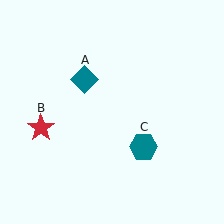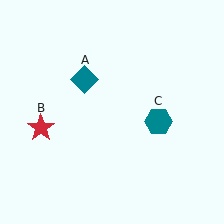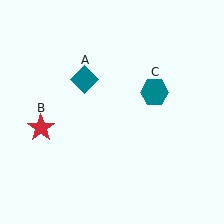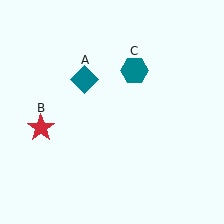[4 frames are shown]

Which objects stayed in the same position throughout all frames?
Teal diamond (object A) and red star (object B) remained stationary.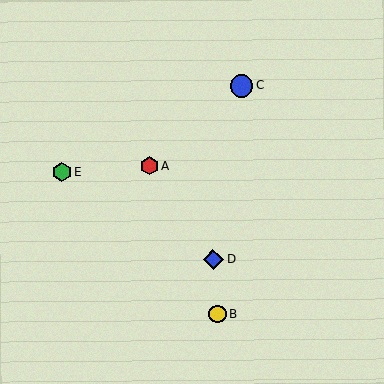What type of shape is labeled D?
Shape D is a blue diamond.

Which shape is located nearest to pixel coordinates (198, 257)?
The blue diamond (labeled D) at (213, 259) is nearest to that location.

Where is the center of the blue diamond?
The center of the blue diamond is at (213, 259).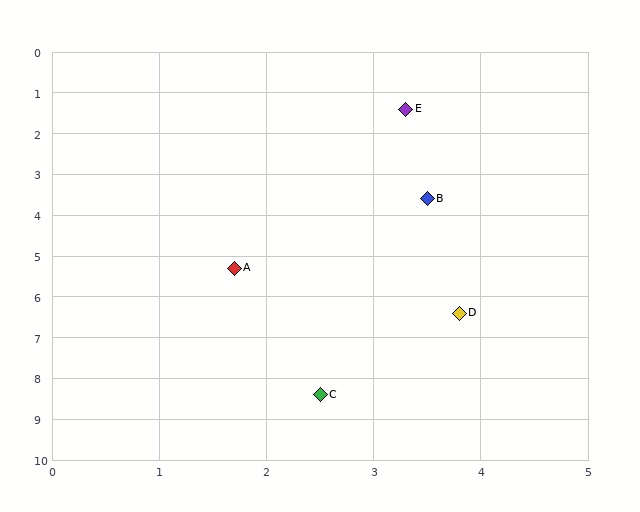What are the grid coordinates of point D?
Point D is at approximately (3.8, 6.4).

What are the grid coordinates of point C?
Point C is at approximately (2.5, 8.4).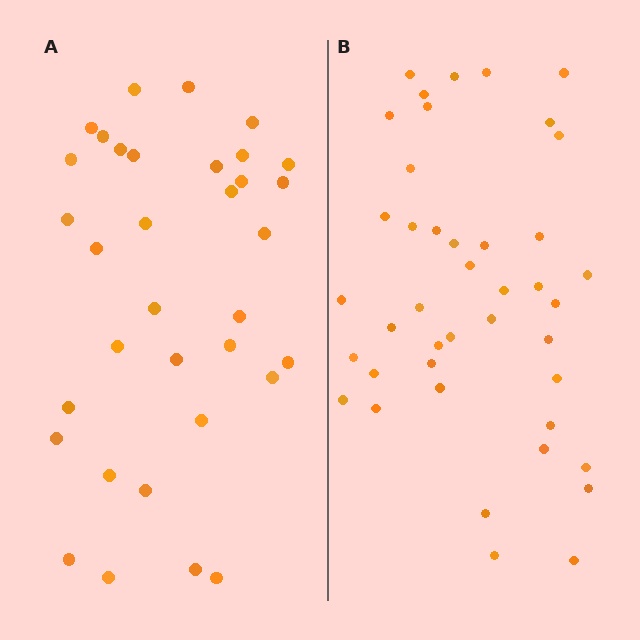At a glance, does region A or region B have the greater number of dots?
Region B (the right region) has more dots.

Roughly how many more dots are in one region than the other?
Region B has roughly 8 or so more dots than region A.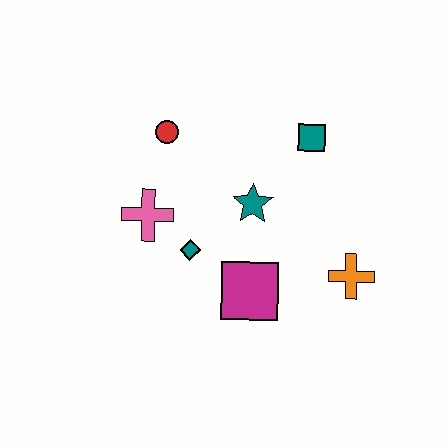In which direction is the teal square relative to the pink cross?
The teal square is to the right of the pink cross.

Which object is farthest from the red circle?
The orange cross is farthest from the red circle.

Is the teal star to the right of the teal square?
No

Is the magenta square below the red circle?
Yes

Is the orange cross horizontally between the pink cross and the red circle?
No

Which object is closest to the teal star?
The teal diamond is closest to the teal star.